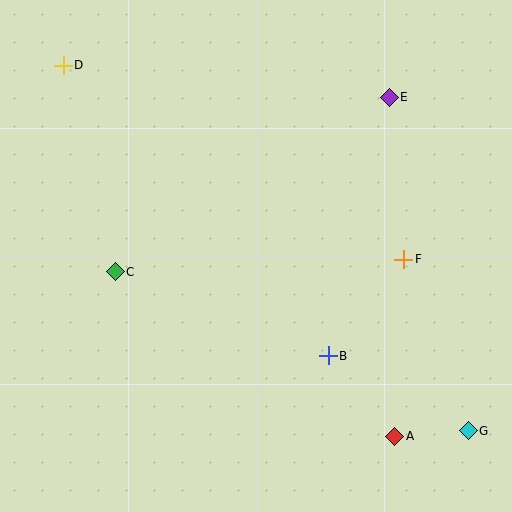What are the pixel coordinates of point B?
Point B is at (328, 356).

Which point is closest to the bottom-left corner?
Point C is closest to the bottom-left corner.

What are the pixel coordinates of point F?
Point F is at (404, 259).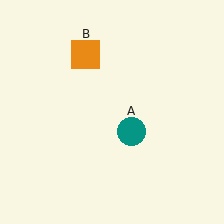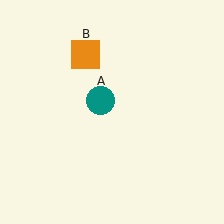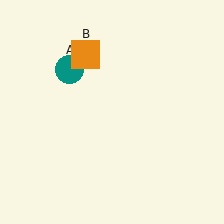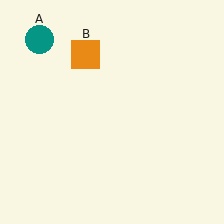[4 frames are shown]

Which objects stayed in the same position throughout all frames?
Orange square (object B) remained stationary.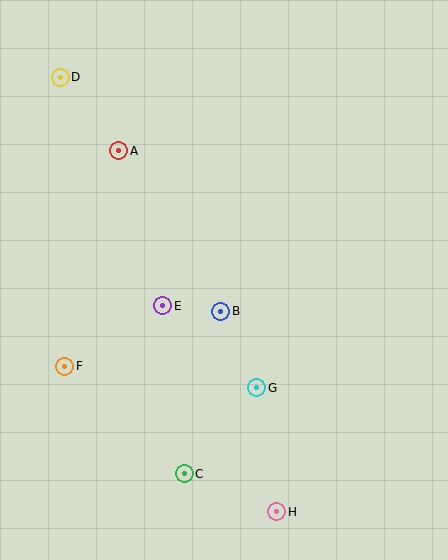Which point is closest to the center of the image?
Point B at (221, 312) is closest to the center.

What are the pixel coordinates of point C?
Point C is at (184, 474).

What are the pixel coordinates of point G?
Point G is at (257, 388).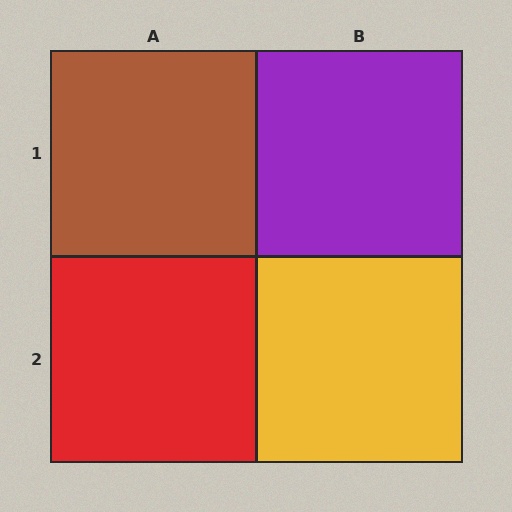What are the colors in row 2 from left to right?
Red, yellow.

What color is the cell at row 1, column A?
Brown.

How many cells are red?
1 cell is red.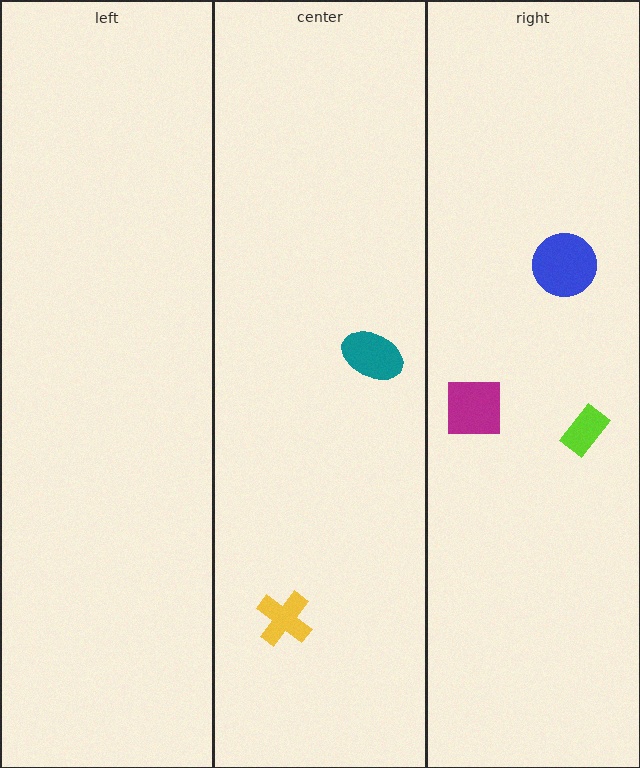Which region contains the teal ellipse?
The center region.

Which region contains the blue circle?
The right region.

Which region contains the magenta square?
The right region.